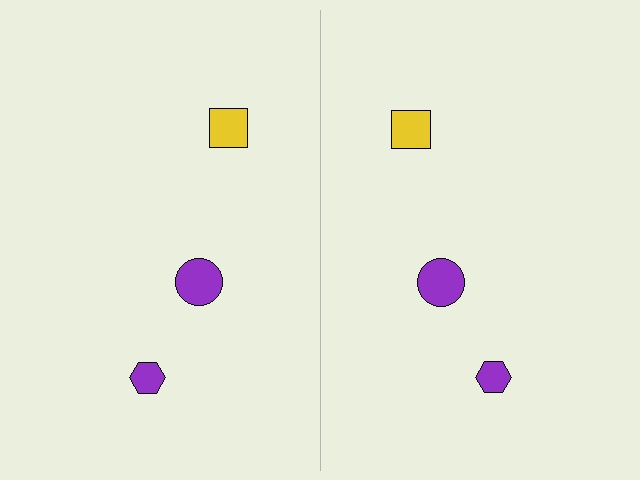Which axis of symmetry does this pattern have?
The pattern has a vertical axis of symmetry running through the center of the image.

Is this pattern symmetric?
Yes, this pattern has bilateral (reflection) symmetry.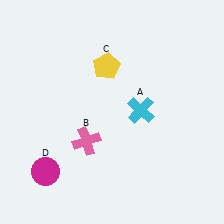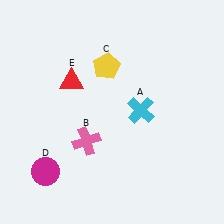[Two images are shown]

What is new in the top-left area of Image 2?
A red triangle (E) was added in the top-left area of Image 2.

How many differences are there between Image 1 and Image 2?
There is 1 difference between the two images.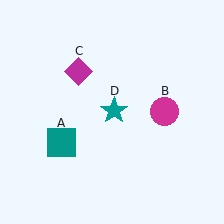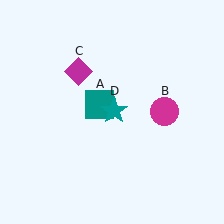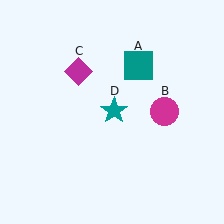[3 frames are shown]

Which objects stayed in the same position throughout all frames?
Magenta circle (object B) and magenta diamond (object C) and teal star (object D) remained stationary.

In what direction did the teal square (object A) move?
The teal square (object A) moved up and to the right.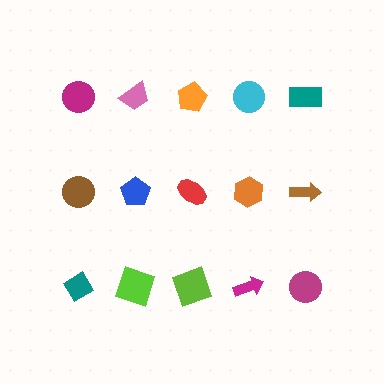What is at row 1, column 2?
A pink trapezoid.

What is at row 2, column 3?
A red ellipse.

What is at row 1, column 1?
A magenta circle.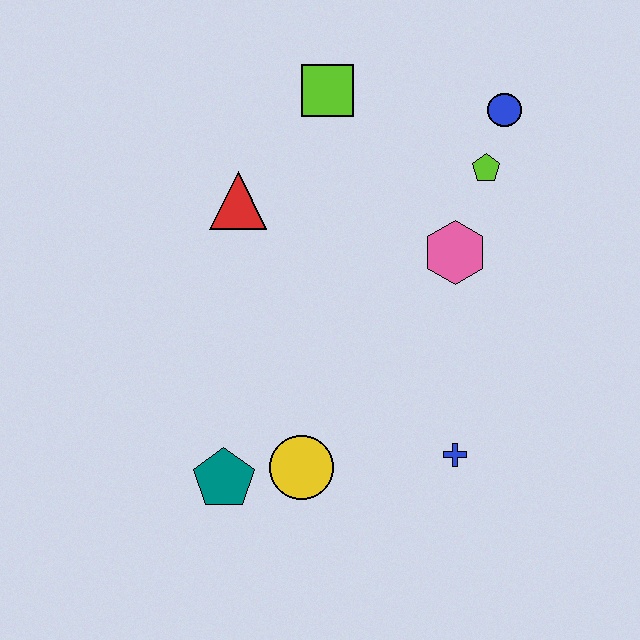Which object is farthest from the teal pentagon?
The blue circle is farthest from the teal pentagon.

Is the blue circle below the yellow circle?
No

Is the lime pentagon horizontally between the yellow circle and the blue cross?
No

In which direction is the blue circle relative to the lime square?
The blue circle is to the right of the lime square.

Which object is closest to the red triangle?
The lime square is closest to the red triangle.